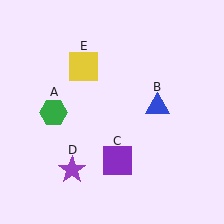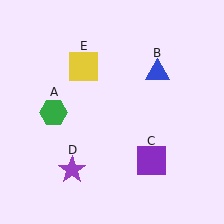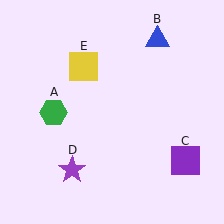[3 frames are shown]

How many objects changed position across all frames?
2 objects changed position: blue triangle (object B), purple square (object C).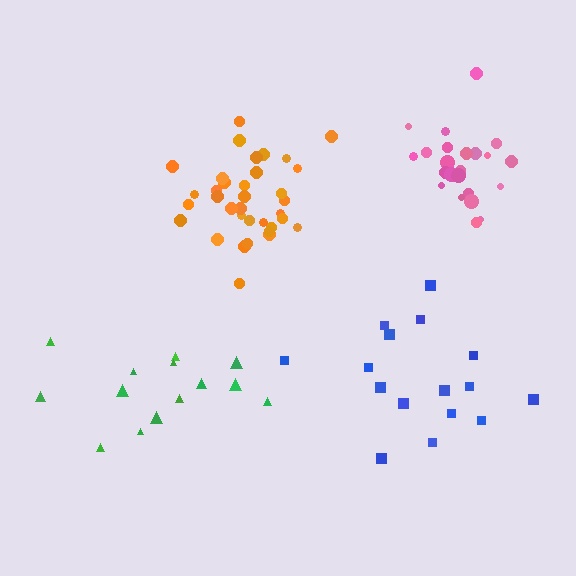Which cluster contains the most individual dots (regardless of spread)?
Orange (35).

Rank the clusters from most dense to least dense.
orange, pink, blue, green.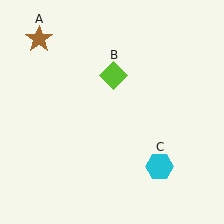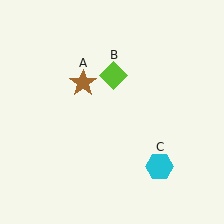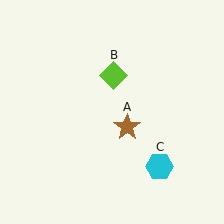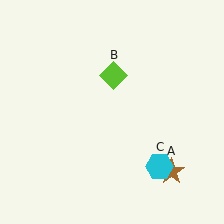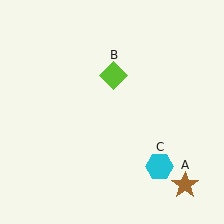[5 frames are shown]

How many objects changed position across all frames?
1 object changed position: brown star (object A).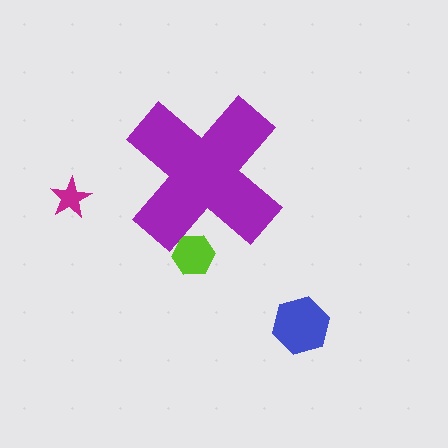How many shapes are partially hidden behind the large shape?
1 shape is partially hidden.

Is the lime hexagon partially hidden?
Yes, the lime hexagon is partially hidden behind the purple cross.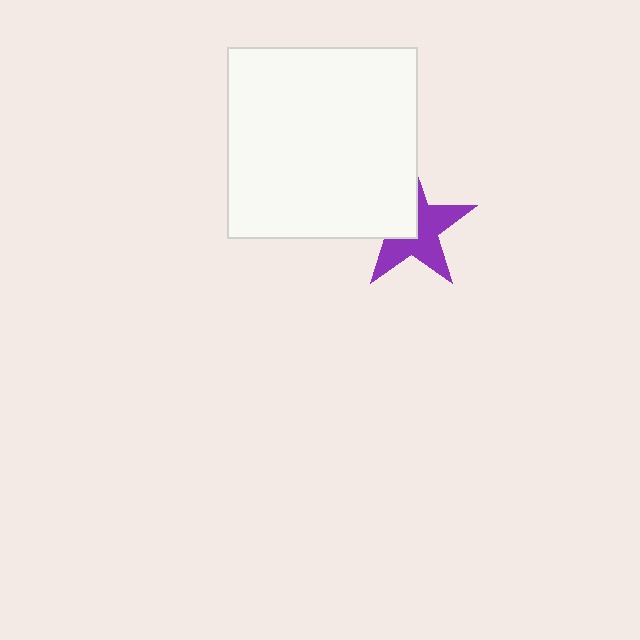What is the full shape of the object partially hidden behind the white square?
The partially hidden object is a purple star.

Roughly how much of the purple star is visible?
About half of it is visible (roughly 59%).